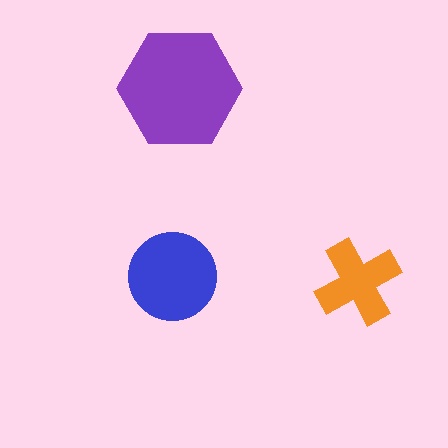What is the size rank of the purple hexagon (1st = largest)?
1st.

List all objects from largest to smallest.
The purple hexagon, the blue circle, the orange cross.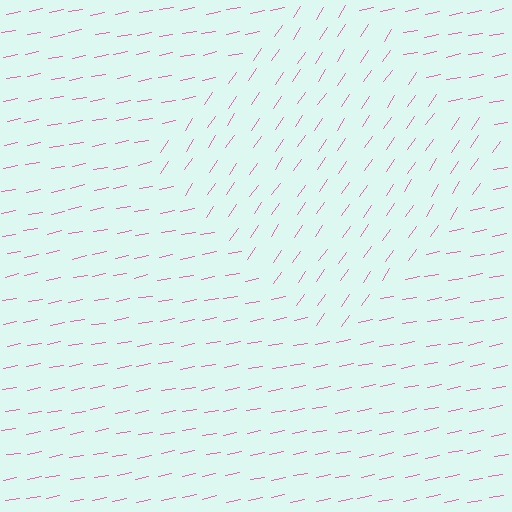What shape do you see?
I see a diamond.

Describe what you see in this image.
The image is filled with small pink line segments. A diamond region in the image has lines oriented differently from the surrounding lines, creating a visible texture boundary.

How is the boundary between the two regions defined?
The boundary is defined purely by a change in line orientation (approximately 45 degrees difference). All lines are the same color and thickness.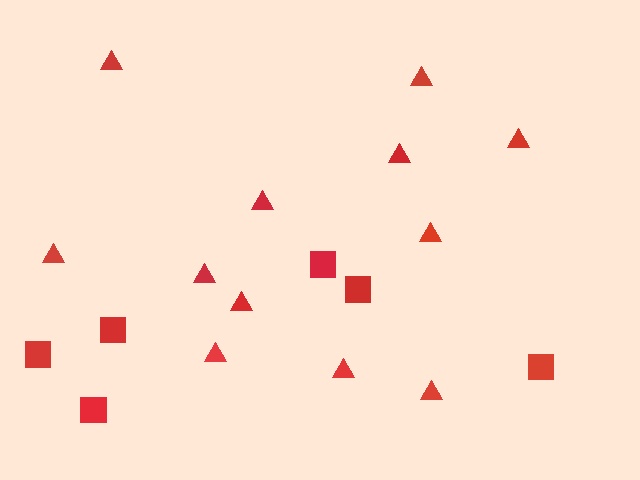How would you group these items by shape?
There are 2 groups: one group of squares (6) and one group of triangles (12).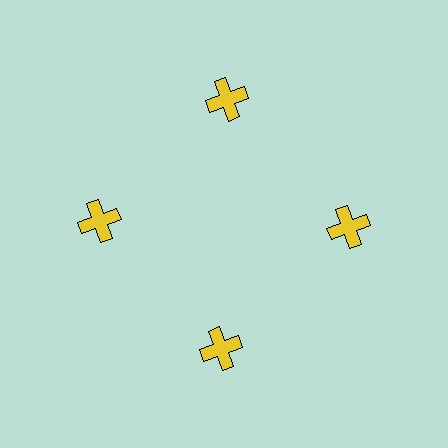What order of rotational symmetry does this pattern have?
This pattern has 4-fold rotational symmetry.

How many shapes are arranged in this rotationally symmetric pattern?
There are 4 shapes, arranged in 4 groups of 1.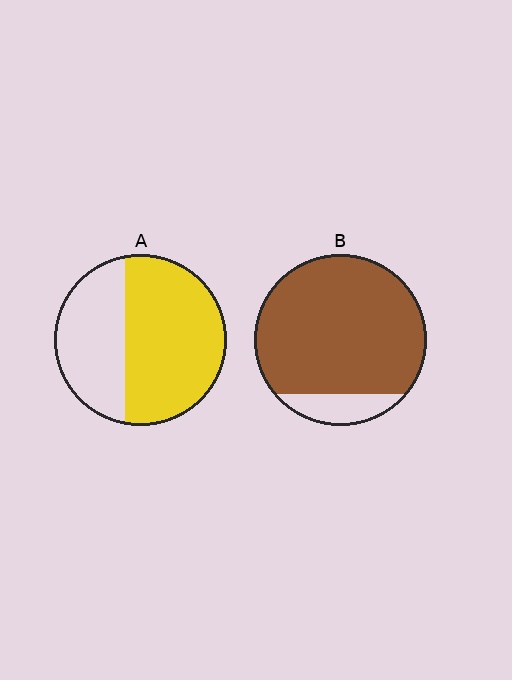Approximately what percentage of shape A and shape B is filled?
A is approximately 60% and B is approximately 85%.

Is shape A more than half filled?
Yes.